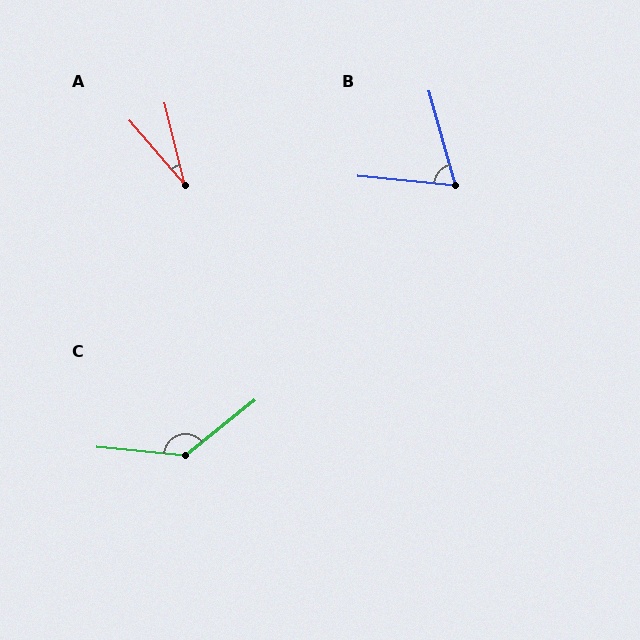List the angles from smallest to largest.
A (27°), B (68°), C (136°).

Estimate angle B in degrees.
Approximately 68 degrees.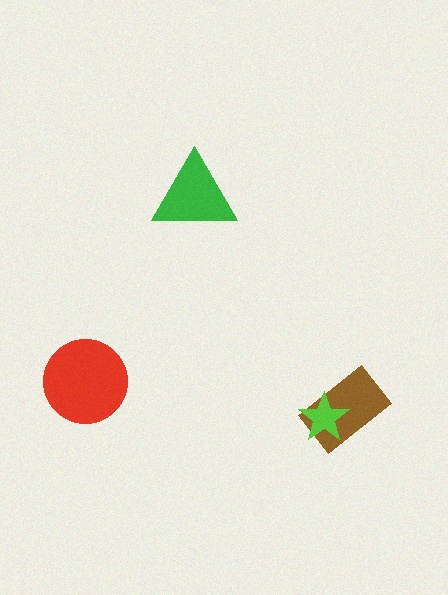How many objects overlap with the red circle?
0 objects overlap with the red circle.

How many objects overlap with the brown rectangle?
1 object overlaps with the brown rectangle.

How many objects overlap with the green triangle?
0 objects overlap with the green triangle.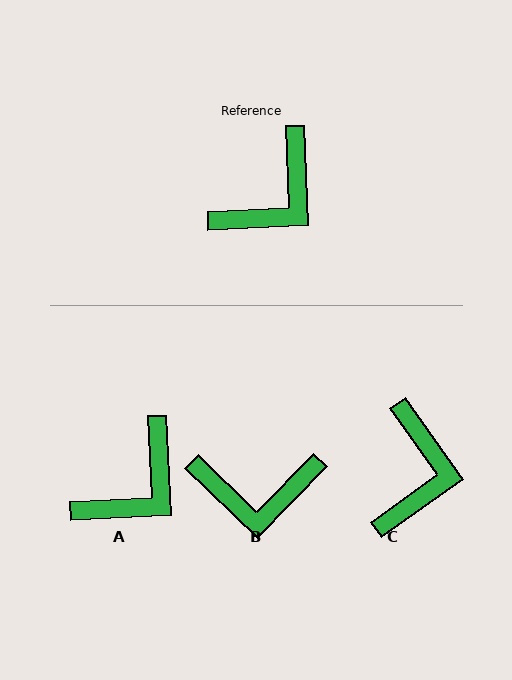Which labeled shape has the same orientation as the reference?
A.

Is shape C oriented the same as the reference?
No, it is off by about 33 degrees.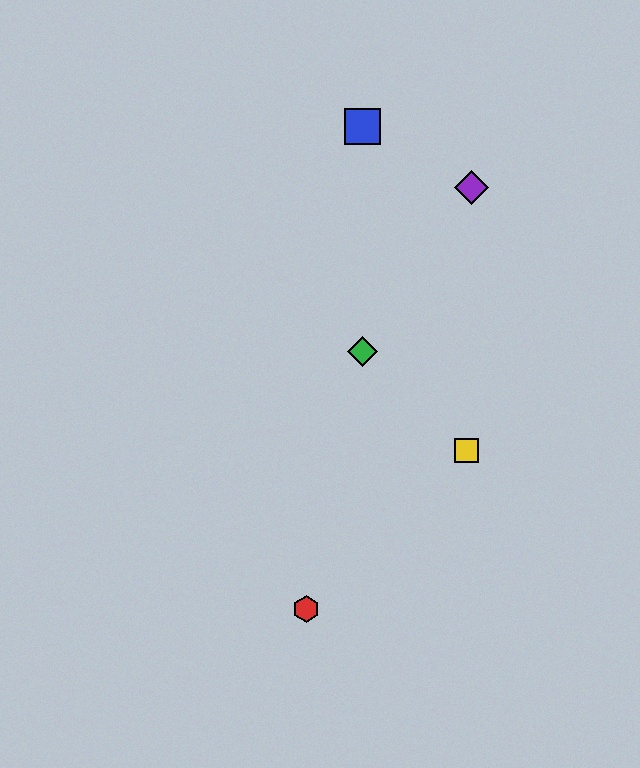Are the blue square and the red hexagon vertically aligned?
No, the blue square is at x≈362 and the red hexagon is at x≈306.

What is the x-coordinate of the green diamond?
The green diamond is at x≈362.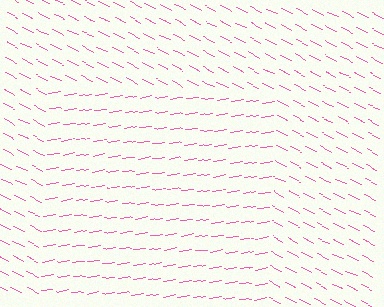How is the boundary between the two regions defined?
The boundary is defined purely by a change in line orientation (approximately 34 degrees difference). All lines are the same color and thickness.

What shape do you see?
I see a rectangle.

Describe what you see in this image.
The image is filled with small pink line segments. A rectangle region in the image has lines oriented differently from the surrounding lines, creating a visible texture boundary.